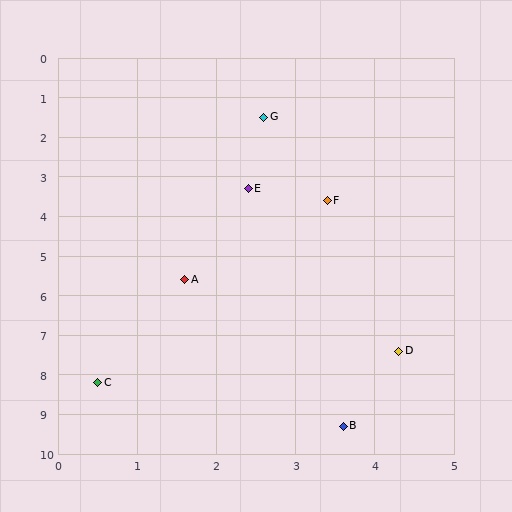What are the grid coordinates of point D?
Point D is at approximately (4.3, 7.4).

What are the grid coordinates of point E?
Point E is at approximately (2.4, 3.3).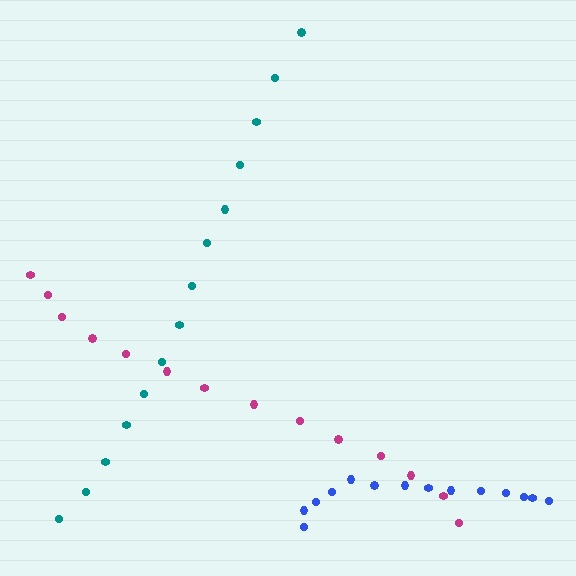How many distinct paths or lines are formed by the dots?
There are 3 distinct paths.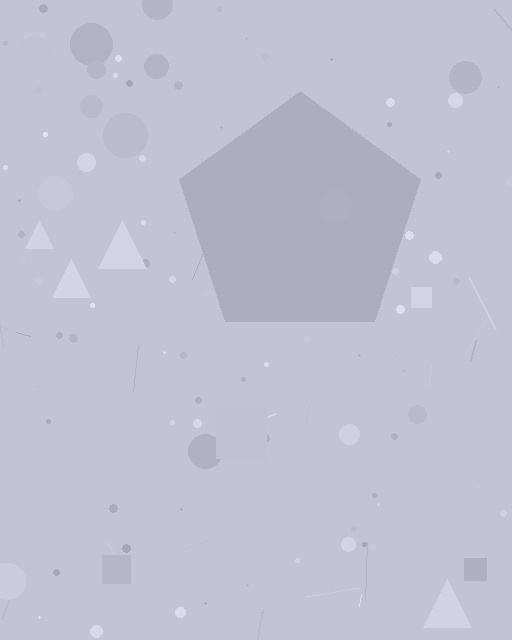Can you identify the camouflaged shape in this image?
The camouflaged shape is a pentagon.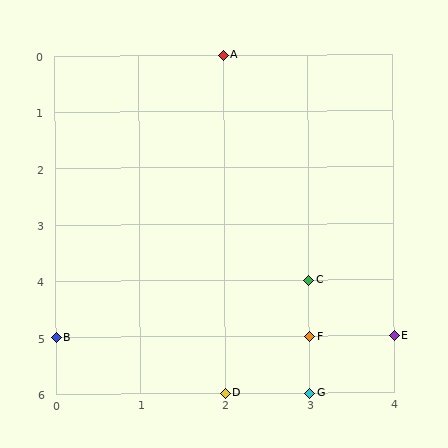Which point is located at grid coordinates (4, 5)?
Point E is at (4, 5).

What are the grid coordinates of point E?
Point E is at grid coordinates (4, 5).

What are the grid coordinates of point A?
Point A is at grid coordinates (2, 0).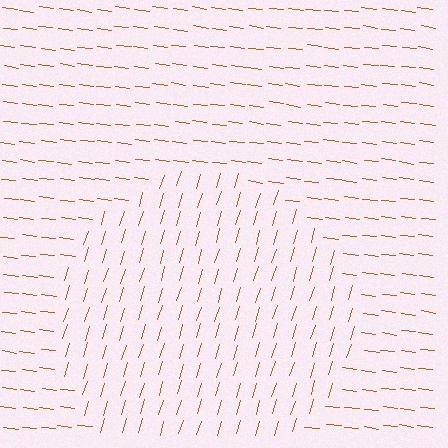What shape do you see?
I see a circle.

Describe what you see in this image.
The image is filled with small brown line segments. A circle region in the image has lines oriented differently from the surrounding lines, creating a visible texture boundary.